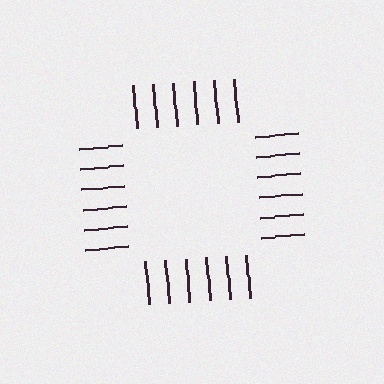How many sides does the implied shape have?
4 sides — the line-ends trace a square.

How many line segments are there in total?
24 — 6 along each of the 4 edges.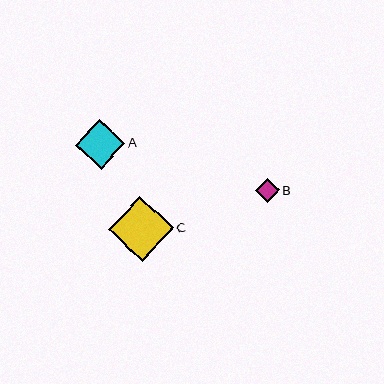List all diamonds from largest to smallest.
From largest to smallest: C, A, B.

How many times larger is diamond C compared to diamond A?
Diamond C is approximately 1.3 times the size of diamond A.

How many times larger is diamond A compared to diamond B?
Diamond A is approximately 2.1 times the size of diamond B.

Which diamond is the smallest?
Diamond B is the smallest with a size of approximately 24 pixels.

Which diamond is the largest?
Diamond C is the largest with a size of approximately 65 pixels.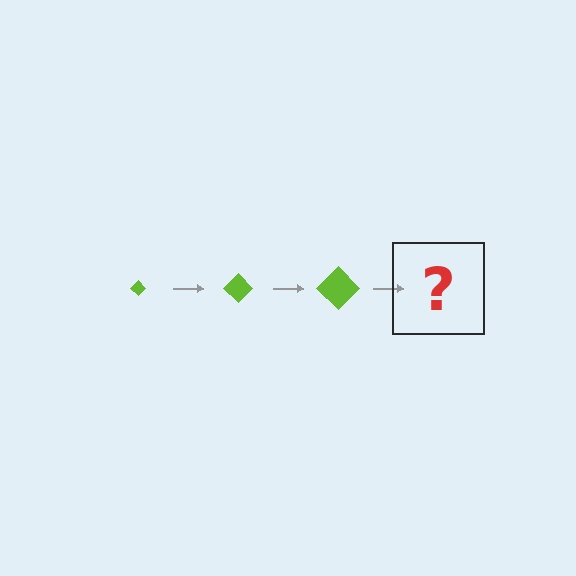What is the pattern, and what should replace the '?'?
The pattern is that the diamond gets progressively larger each step. The '?' should be a lime diamond, larger than the previous one.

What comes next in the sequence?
The next element should be a lime diamond, larger than the previous one.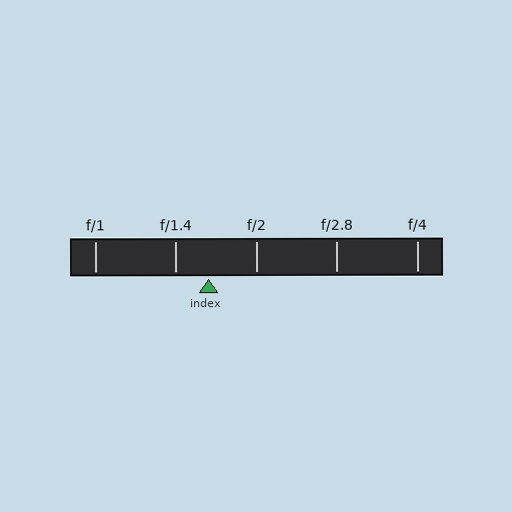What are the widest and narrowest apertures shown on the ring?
The widest aperture shown is f/1 and the narrowest is f/4.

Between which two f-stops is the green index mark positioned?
The index mark is between f/1.4 and f/2.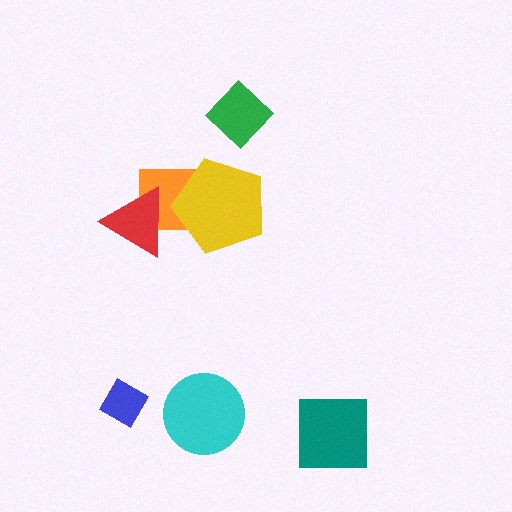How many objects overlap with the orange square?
2 objects overlap with the orange square.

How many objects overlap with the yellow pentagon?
1 object overlaps with the yellow pentagon.